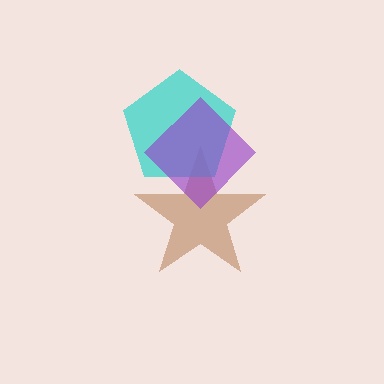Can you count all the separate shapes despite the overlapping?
Yes, there are 3 separate shapes.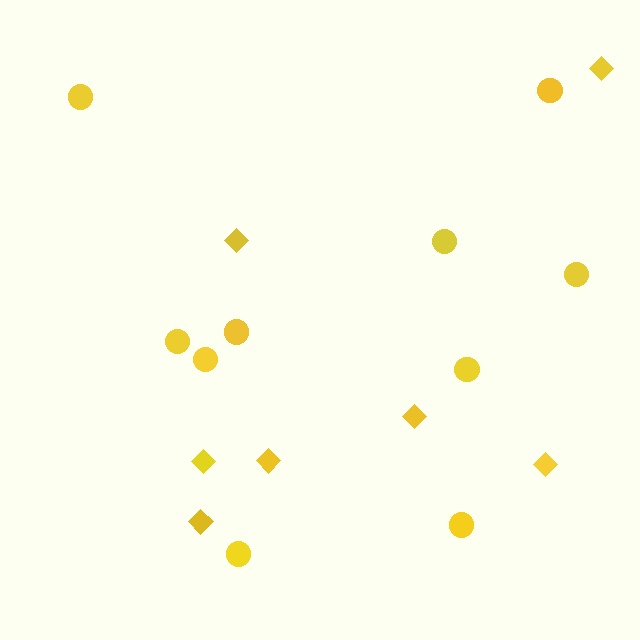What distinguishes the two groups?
There are 2 groups: one group of circles (10) and one group of diamonds (7).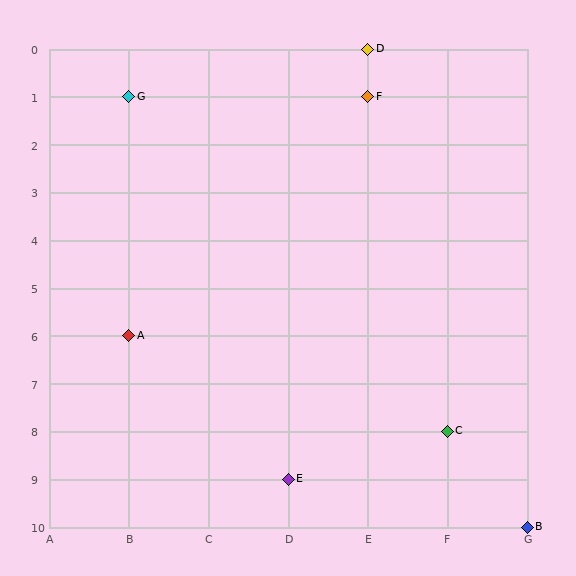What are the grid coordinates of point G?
Point G is at grid coordinates (B, 1).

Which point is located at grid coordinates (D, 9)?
Point E is at (D, 9).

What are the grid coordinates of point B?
Point B is at grid coordinates (G, 10).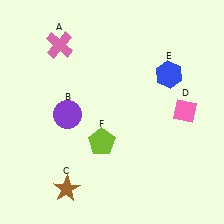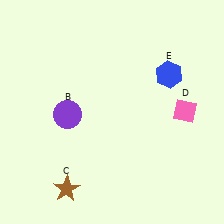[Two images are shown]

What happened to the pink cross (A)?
The pink cross (A) was removed in Image 2. It was in the top-left area of Image 1.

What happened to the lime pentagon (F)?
The lime pentagon (F) was removed in Image 2. It was in the bottom-left area of Image 1.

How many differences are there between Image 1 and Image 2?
There are 2 differences between the two images.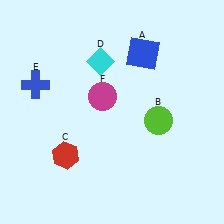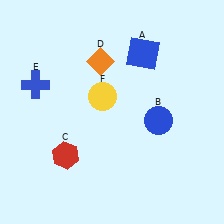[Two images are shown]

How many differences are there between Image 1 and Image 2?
There are 3 differences between the two images.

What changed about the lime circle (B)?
In Image 1, B is lime. In Image 2, it changed to blue.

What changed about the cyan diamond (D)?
In Image 1, D is cyan. In Image 2, it changed to orange.